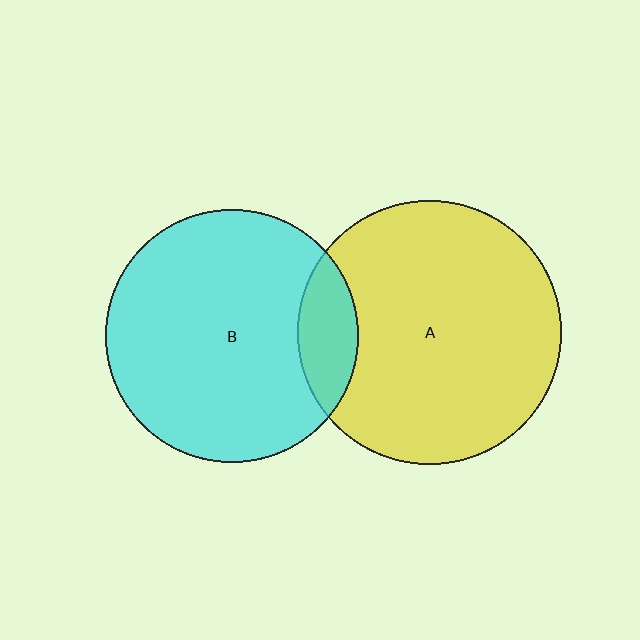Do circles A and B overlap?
Yes.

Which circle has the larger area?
Circle A (yellow).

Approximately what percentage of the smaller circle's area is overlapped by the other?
Approximately 15%.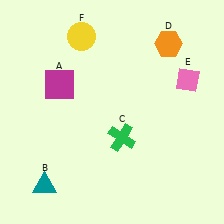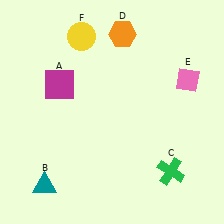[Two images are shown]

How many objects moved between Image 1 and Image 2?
2 objects moved between the two images.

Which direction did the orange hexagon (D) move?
The orange hexagon (D) moved left.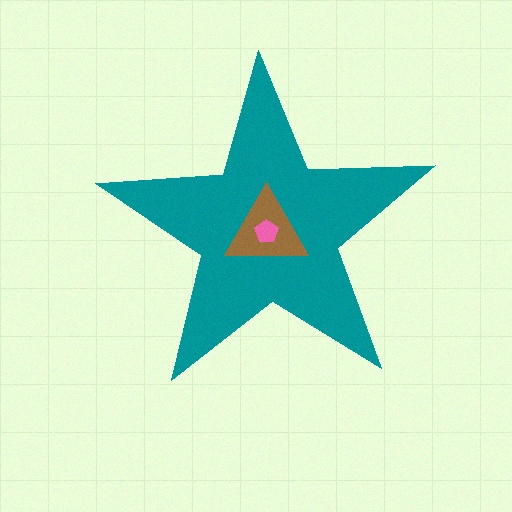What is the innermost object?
The pink pentagon.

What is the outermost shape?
The teal star.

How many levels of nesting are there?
3.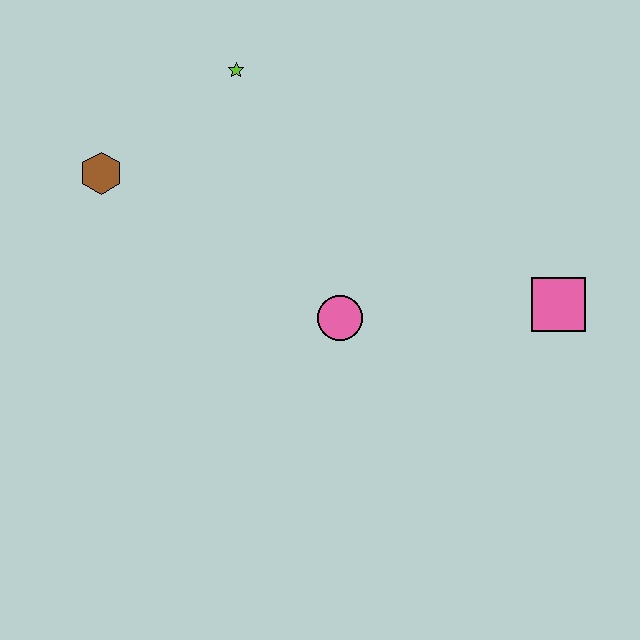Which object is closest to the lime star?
The brown hexagon is closest to the lime star.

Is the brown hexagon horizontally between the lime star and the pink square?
No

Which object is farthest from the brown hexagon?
The pink square is farthest from the brown hexagon.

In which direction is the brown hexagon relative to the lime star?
The brown hexagon is to the left of the lime star.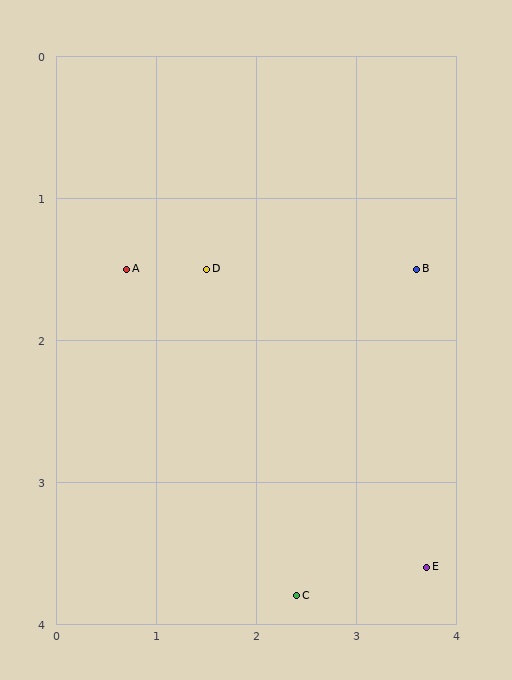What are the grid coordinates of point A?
Point A is at approximately (0.7, 1.5).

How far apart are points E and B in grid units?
Points E and B are about 2.1 grid units apart.